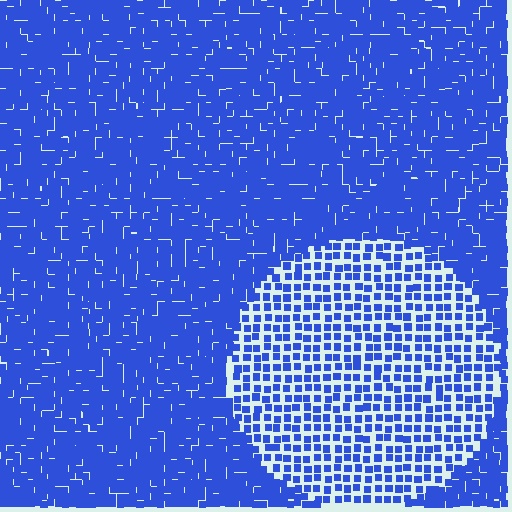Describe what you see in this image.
The image contains small blue elements arranged at two different densities. A circle-shaped region is visible where the elements are less densely packed than the surrounding area.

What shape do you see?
I see a circle.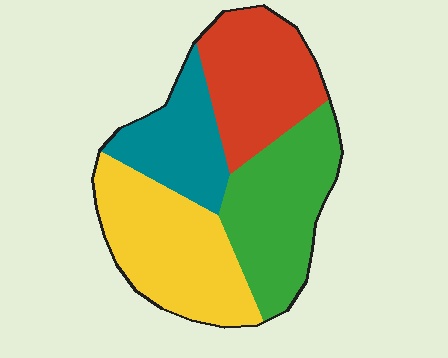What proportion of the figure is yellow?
Yellow covers 30% of the figure.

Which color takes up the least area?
Teal, at roughly 20%.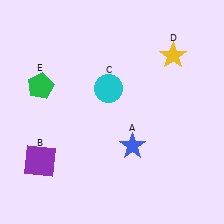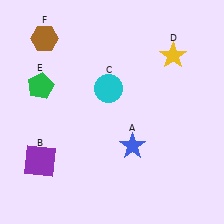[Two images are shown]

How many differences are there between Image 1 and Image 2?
There is 1 difference between the two images.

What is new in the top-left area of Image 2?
A brown hexagon (F) was added in the top-left area of Image 2.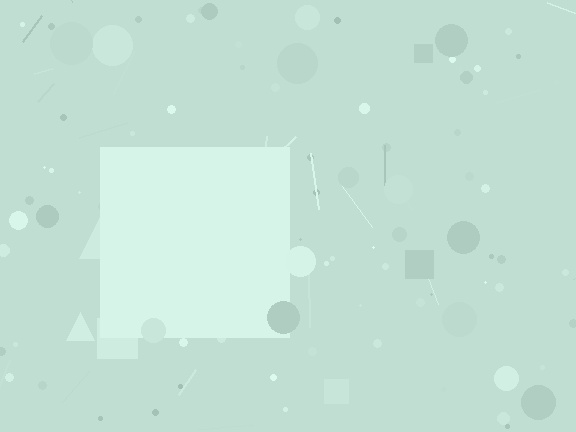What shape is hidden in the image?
A square is hidden in the image.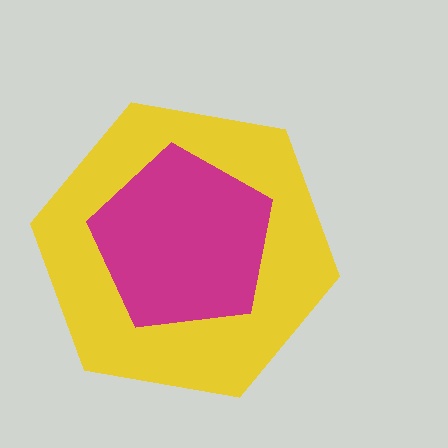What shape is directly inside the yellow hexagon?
The magenta pentagon.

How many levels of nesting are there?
2.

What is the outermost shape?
The yellow hexagon.